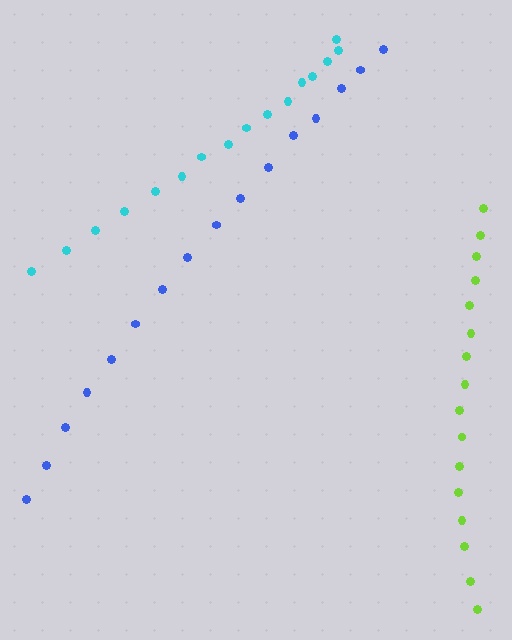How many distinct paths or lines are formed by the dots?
There are 3 distinct paths.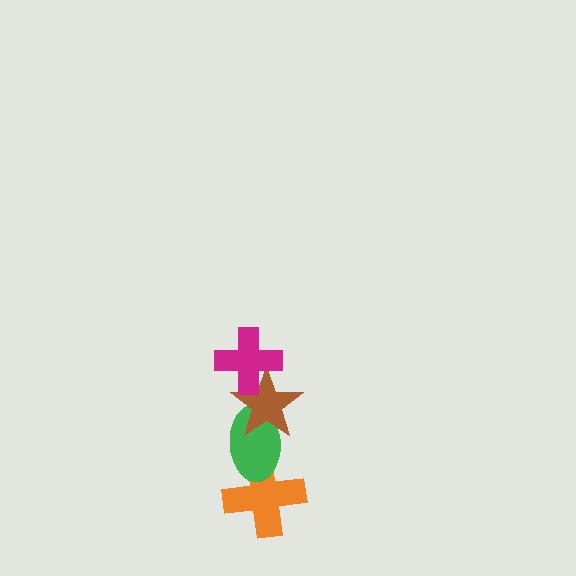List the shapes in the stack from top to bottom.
From top to bottom: the magenta cross, the brown star, the green ellipse, the orange cross.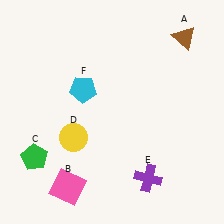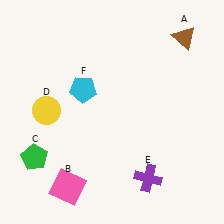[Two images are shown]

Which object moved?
The yellow circle (D) moved up.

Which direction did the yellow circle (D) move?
The yellow circle (D) moved up.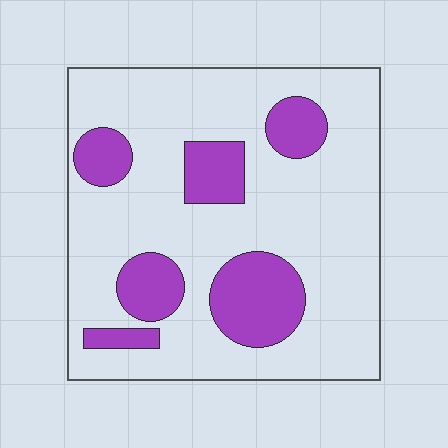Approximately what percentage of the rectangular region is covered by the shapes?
Approximately 25%.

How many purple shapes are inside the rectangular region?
6.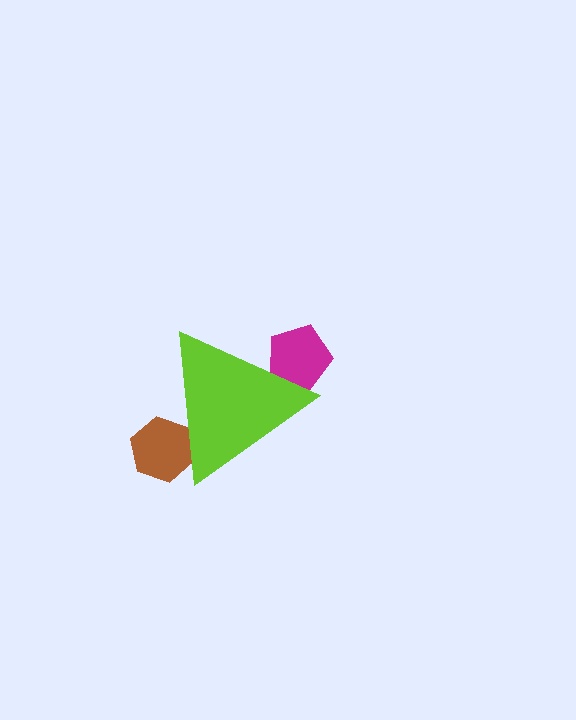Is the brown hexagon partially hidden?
Yes, the brown hexagon is partially hidden behind the lime triangle.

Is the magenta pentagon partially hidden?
Yes, the magenta pentagon is partially hidden behind the lime triangle.